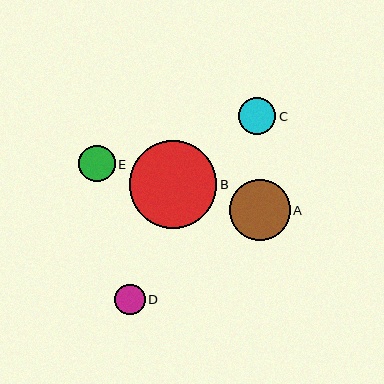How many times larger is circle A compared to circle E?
Circle A is approximately 1.7 times the size of circle E.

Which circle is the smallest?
Circle D is the smallest with a size of approximately 30 pixels.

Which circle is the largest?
Circle B is the largest with a size of approximately 87 pixels.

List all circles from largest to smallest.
From largest to smallest: B, A, C, E, D.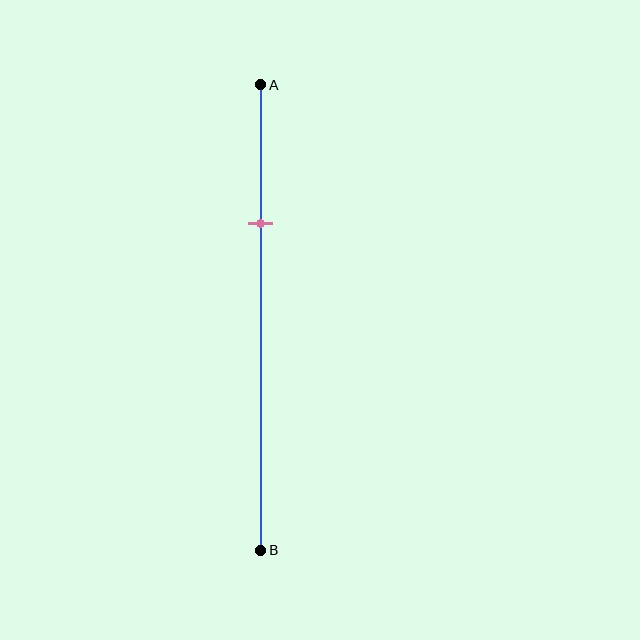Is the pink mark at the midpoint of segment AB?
No, the mark is at about 30% from A, not at the 50% midpoint.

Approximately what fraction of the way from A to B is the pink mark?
The pink mark is approximately 30% of the way from A to B.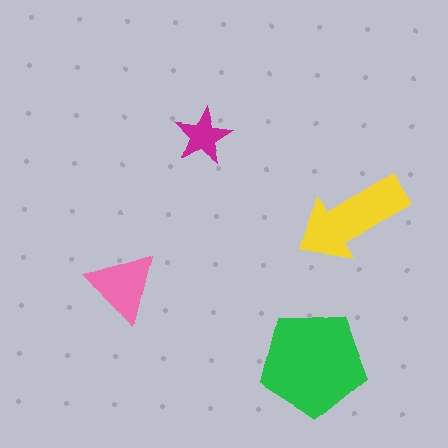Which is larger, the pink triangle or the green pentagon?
The green pentagon.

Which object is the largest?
The green pentagon.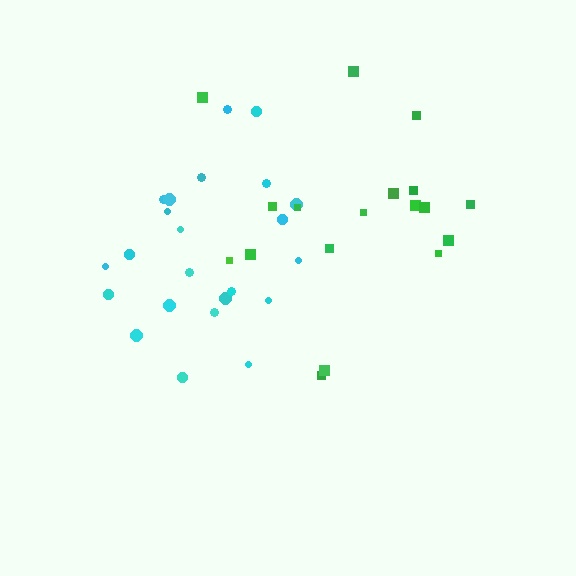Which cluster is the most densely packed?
Cyan.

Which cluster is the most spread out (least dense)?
Green.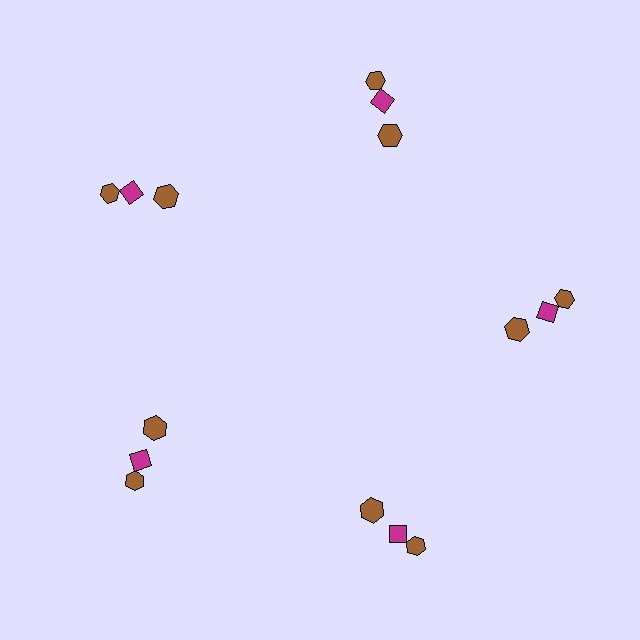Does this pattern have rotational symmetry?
Yes, this pattern has 5-fold rotational symmetry. It looks the same after rotating 72 degrees around the center.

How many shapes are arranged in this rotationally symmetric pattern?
There are 15 shapes, arranged in 5 groups of 3.